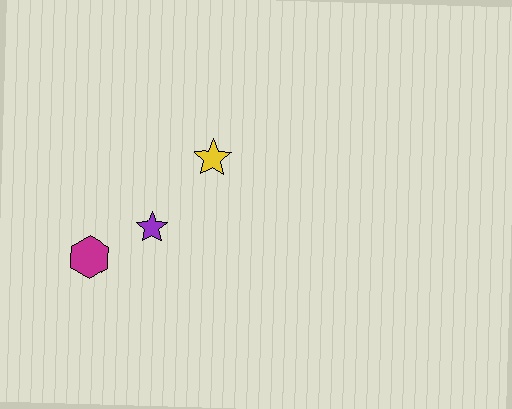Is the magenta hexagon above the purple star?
No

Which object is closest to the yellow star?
The purple star is closest to the yellow star.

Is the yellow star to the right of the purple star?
Yes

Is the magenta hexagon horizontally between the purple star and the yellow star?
No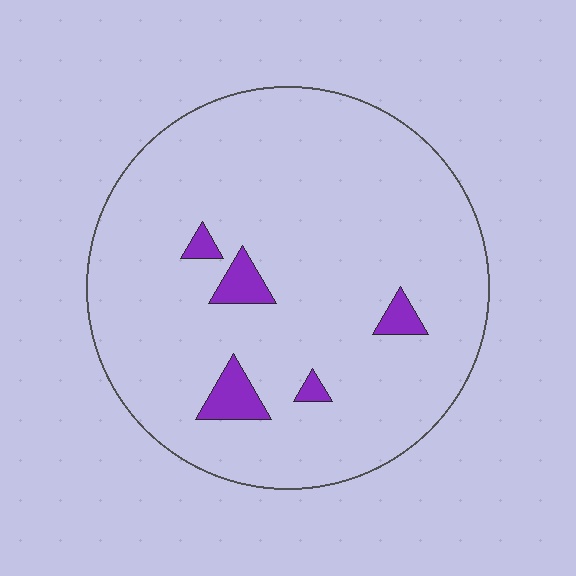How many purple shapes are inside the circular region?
5.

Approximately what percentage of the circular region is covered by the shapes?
Approximately 5%.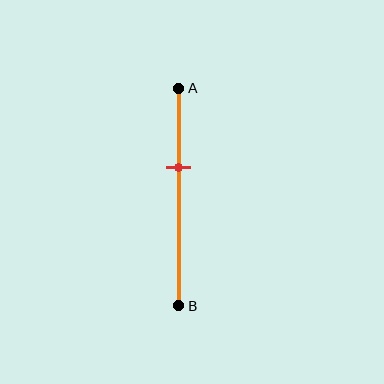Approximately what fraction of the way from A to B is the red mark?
The red mark is approximately 35% of the way from A to B.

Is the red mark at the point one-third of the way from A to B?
Yes, the mark is approximately at the one-third point.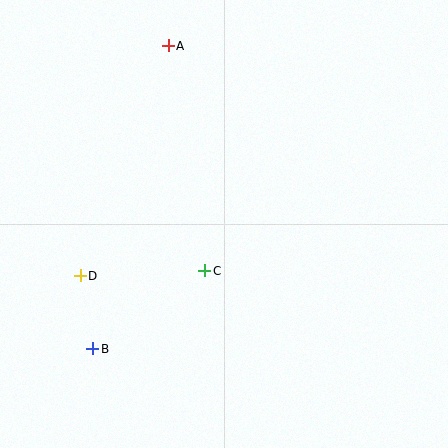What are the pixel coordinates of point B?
Point B is at (93, 349).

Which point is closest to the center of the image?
Point C at (205, 271) is closest to the center.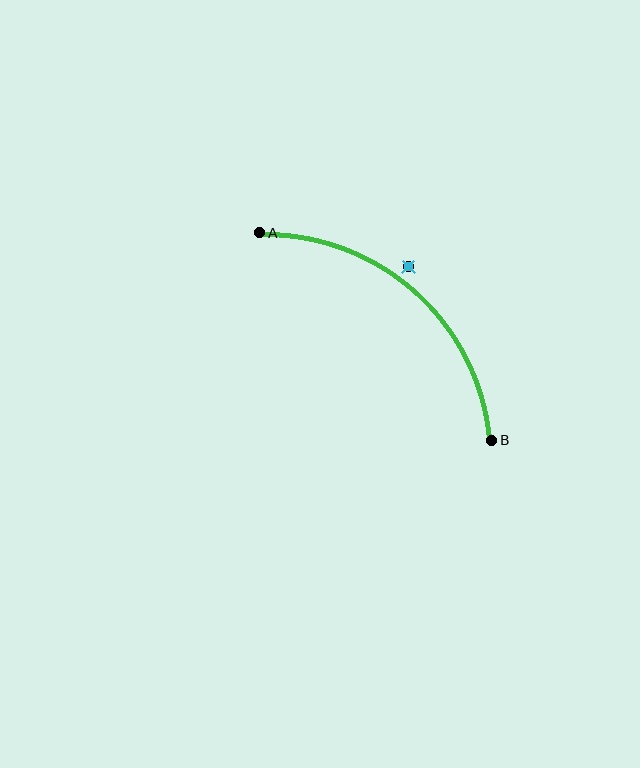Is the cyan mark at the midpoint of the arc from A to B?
No — the cyan mark does not lie on the arc at all. It sits slightly outside the curve.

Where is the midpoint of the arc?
The arc midpoint is the point on the curve farthest from the straight line joining A and B. It sits above and to the right of that line.